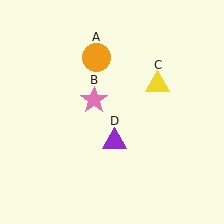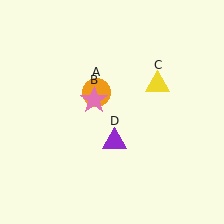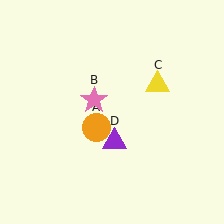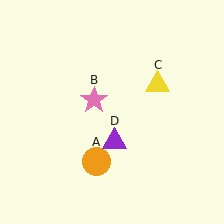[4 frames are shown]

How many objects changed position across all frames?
1 object changed position: orange circle (object A).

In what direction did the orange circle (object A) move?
The orange circle (object A) moved down.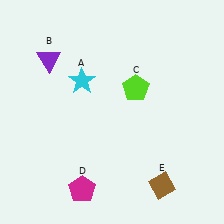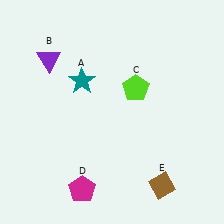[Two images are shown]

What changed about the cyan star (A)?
In Image 1, A is cyan. In Image 2, it changed to teal.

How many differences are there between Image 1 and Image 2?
There is 1 difference between the two images.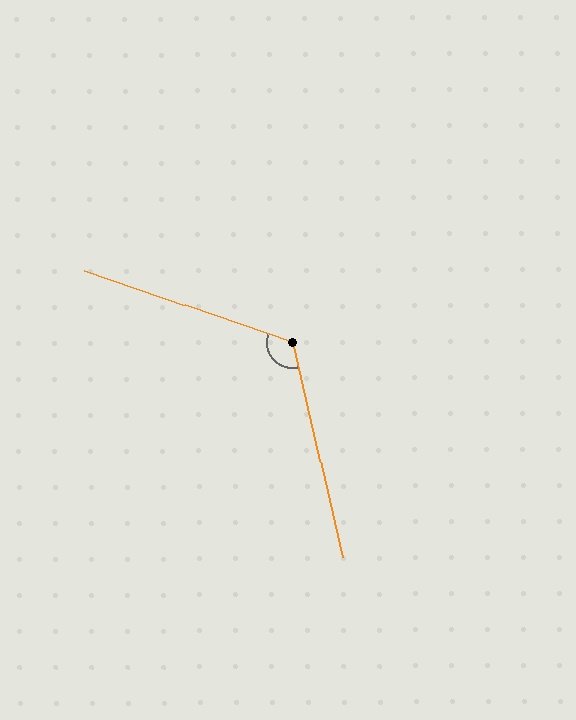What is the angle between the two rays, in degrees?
Approximately 122 degrees.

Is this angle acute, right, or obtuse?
It is obtuse.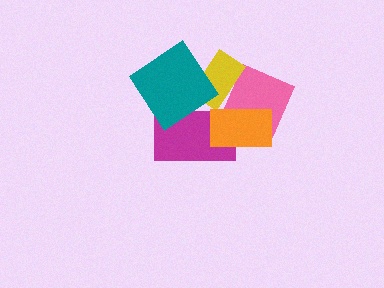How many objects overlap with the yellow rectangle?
2 objects overlap with the yellow rectangle.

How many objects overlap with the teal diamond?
2 objects overlap with the teal diamond.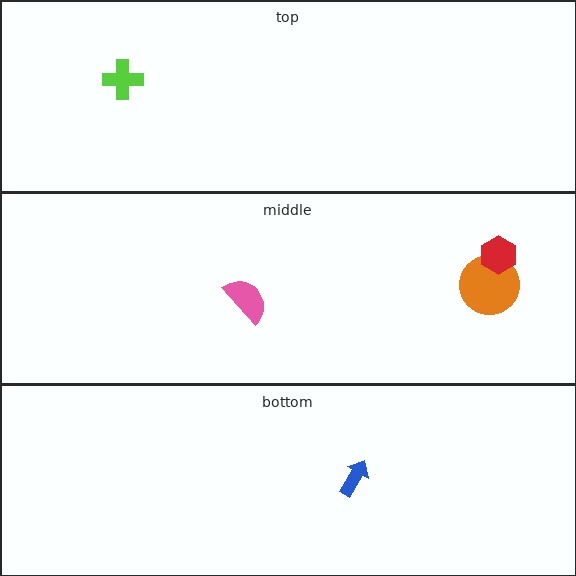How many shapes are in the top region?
1.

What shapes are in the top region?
The lime cross.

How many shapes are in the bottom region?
1.